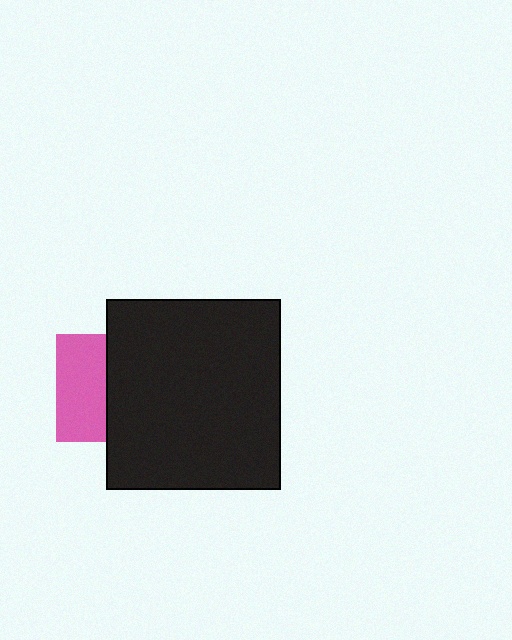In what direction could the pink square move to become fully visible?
The pink square could move left. That would shift it out from behind the black rectangle entirely.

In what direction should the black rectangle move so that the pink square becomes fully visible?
The black rectangle should move right. That is the shortest direction to clear the overlap and leave the pink square fully visible.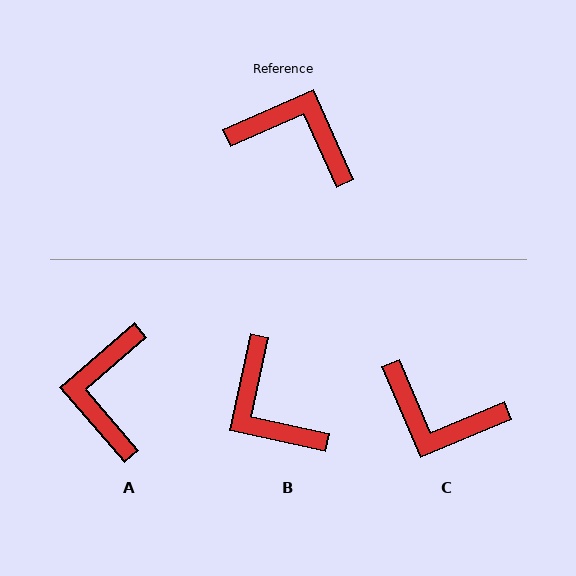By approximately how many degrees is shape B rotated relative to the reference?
Approximately 144 degrees counter-clockwise.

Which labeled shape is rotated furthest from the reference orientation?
C, about 179 degrees away.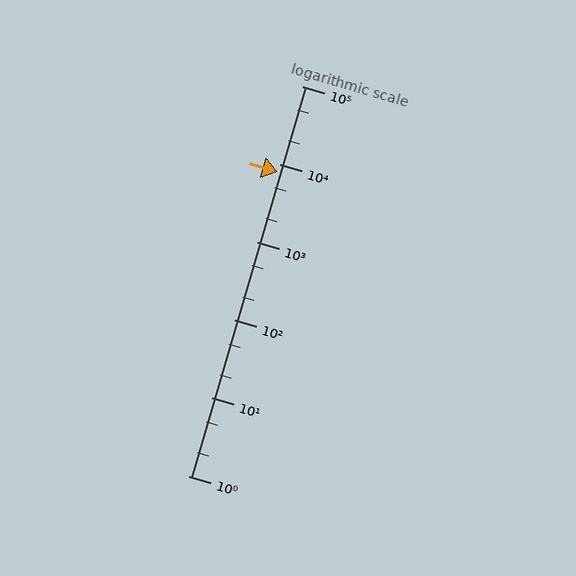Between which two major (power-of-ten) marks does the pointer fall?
The pointer is between 1000 and 10000.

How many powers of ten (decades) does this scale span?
The scale spans 5 decades, from 1 to 100000.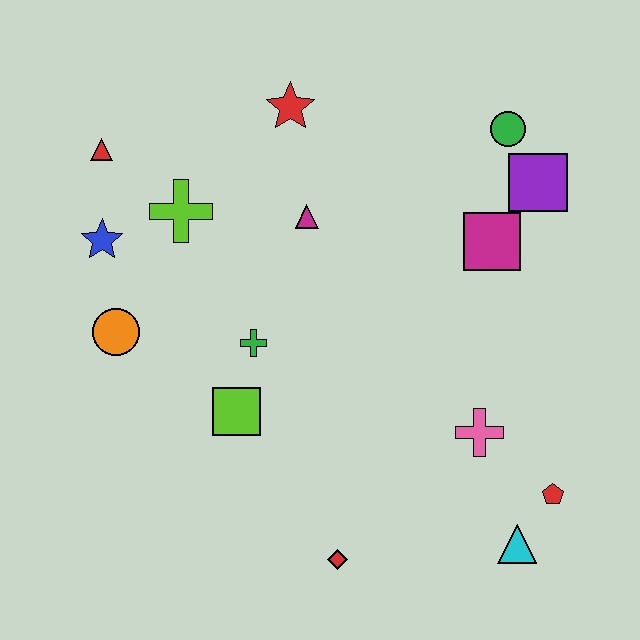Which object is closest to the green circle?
The purple square is closest to the green circle.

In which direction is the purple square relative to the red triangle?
The purple square is to the right of the red triangle.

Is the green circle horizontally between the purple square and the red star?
Yes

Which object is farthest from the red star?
The cyan triangle is farthest from the red star.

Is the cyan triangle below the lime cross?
Yes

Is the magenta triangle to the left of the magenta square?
Yes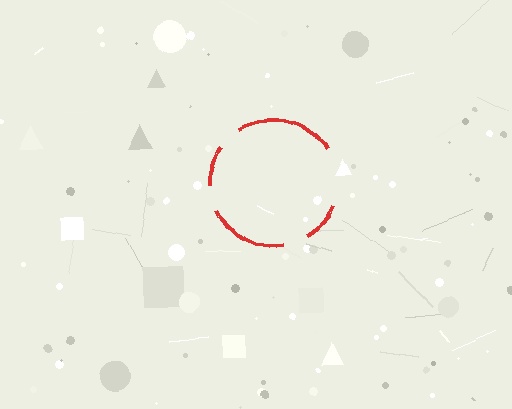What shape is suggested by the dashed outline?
The dashed outline suggests a circle.